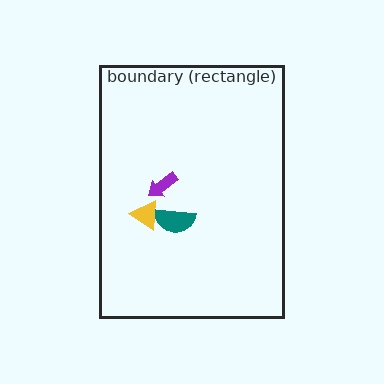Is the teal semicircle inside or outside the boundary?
Inside.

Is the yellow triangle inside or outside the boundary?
Inside.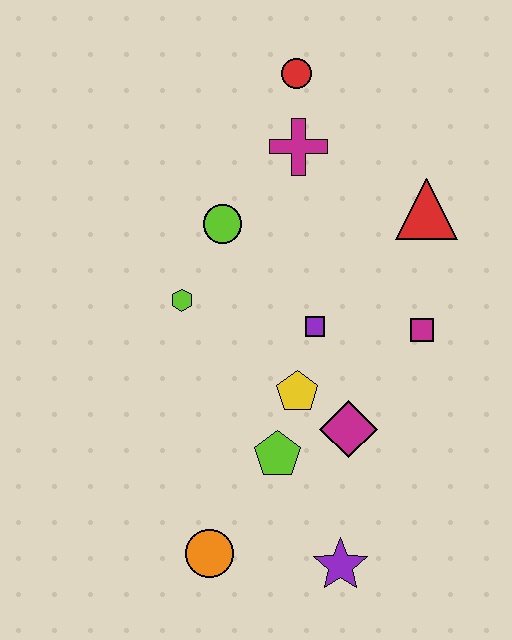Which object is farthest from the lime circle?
The purple star is farthest from the lime circle.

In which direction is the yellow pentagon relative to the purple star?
The yellow pentagon is above the purple star.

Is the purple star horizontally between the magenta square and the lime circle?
Yes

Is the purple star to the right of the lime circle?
Yes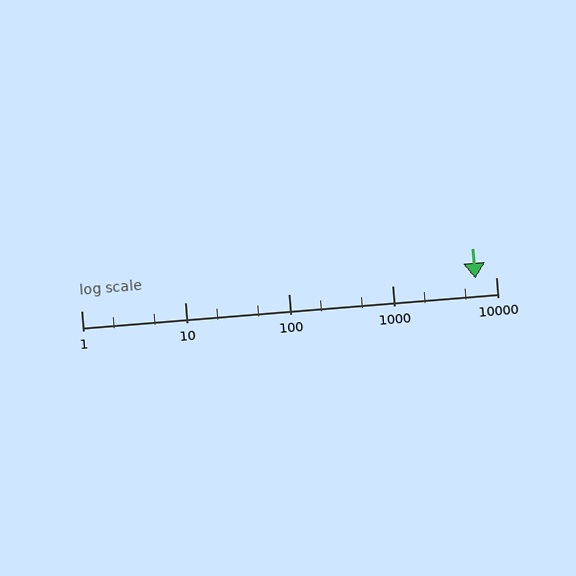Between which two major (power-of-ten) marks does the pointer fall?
The pointer is between 1000 and 10000.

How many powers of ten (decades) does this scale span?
The scale spans 4 decades, from 1 to 10000.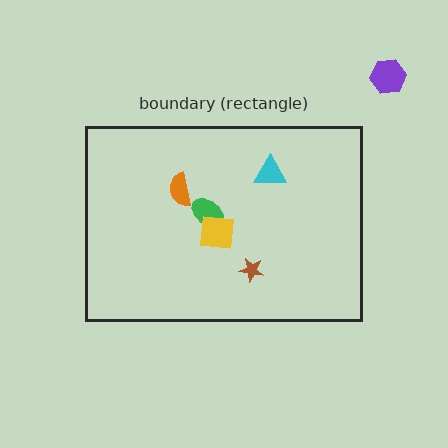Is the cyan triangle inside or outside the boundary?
Inside.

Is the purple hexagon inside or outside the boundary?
Outside.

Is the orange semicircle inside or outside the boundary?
Inside.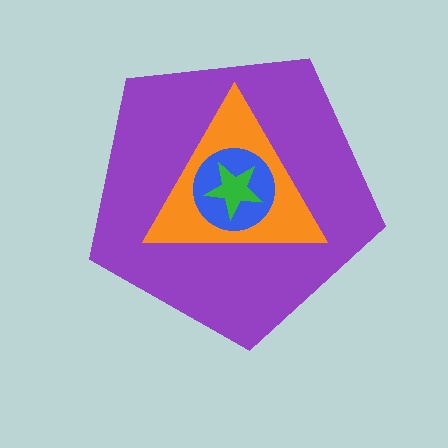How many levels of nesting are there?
4.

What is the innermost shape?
The green star.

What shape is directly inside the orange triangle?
The blue circle.